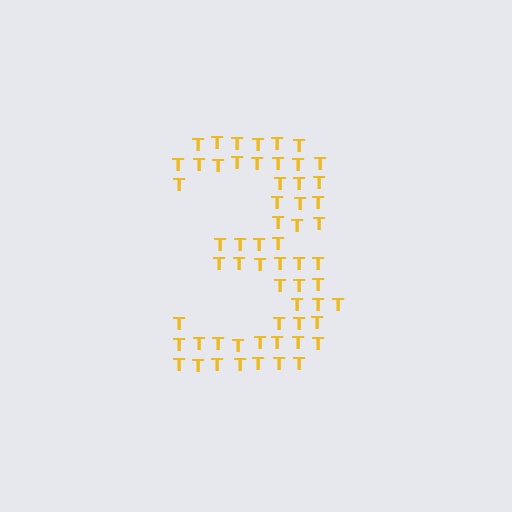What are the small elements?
The small elements are letter T's.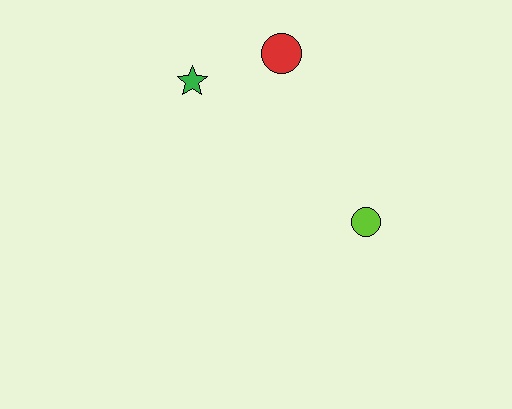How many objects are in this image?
There are 3 objects.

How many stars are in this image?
There is 1 star.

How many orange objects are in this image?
There are no orange objects.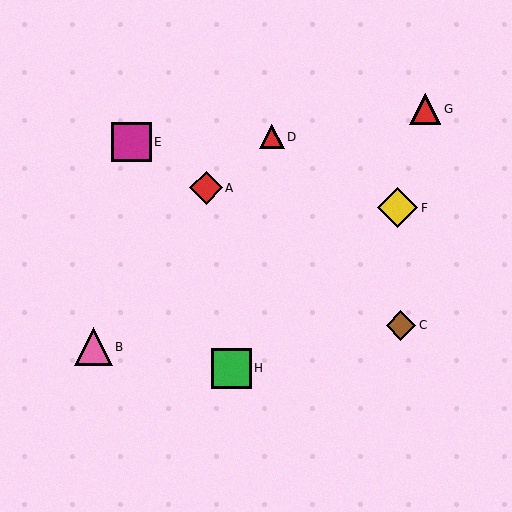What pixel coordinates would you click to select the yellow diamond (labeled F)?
Click at (398, 208) to select the yellow diamond F.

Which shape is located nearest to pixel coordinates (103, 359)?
The pink triangle (labeled B) at (94, 347) is nearest to that location.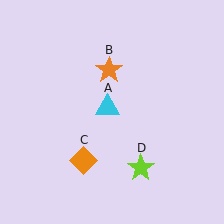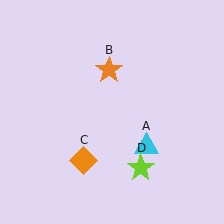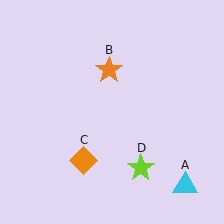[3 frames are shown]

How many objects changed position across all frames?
1 object changed position: cyan triangle (object A).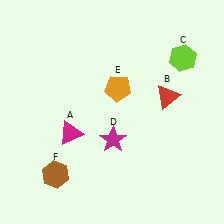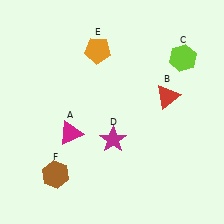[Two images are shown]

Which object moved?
The orange pentagon (E) moved up.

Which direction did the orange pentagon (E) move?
The orange pentagon (E) moved up.